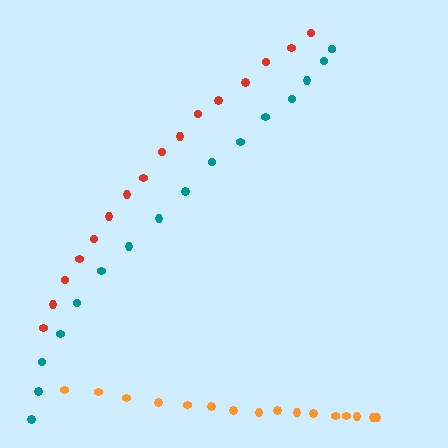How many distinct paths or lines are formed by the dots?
There are 3 distinct paths.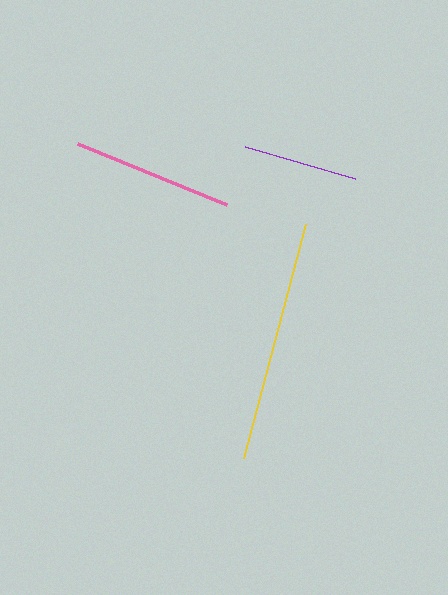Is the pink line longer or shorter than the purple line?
The pink line is longer than the purple line.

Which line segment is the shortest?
The purple line is the shortest at approximately 115 pixels.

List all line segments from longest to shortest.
From longest to shortest: yellow, pink, purple.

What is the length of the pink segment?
The pink segment is approximately 161 pixels long.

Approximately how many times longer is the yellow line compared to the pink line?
The yellow line is approximately 1.5 times the length of the pink line.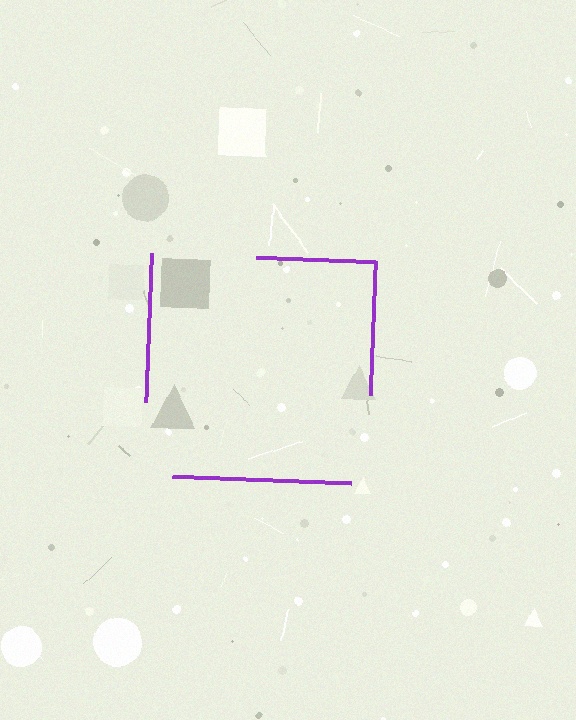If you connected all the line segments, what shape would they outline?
They would outline a square.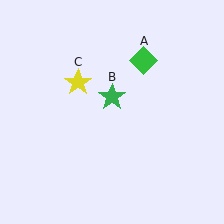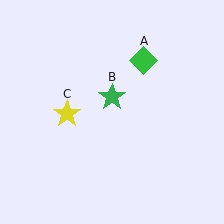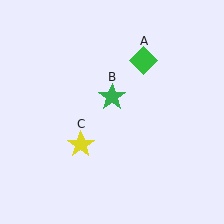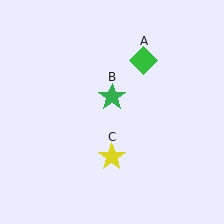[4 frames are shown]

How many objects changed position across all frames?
1 object changed position: yellow star (object C).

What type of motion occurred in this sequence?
The yellow star (object C) rotated counterclockwise around the center of the scene.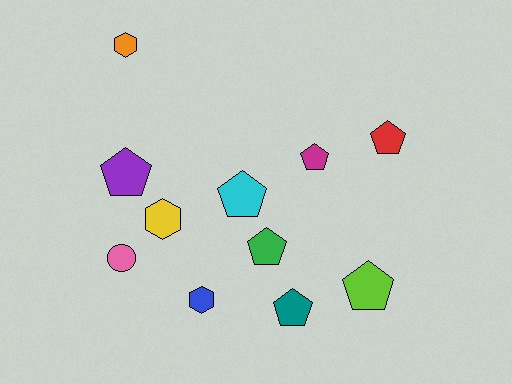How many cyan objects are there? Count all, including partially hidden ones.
There is 1 cyan object.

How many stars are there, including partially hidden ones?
There are no stars.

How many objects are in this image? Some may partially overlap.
There are 11 objects.